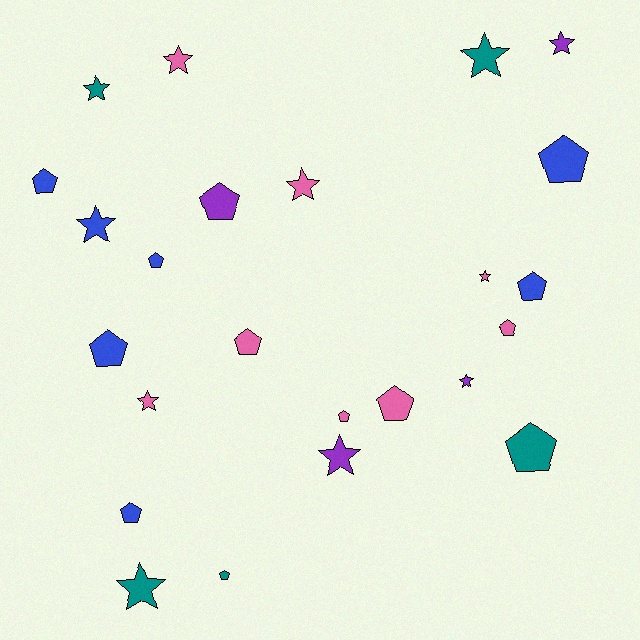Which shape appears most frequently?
Pentagon, with 13 objects.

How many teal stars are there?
There are 3 teal stars.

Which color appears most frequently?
Pink, with 8 objects.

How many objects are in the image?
There are 24 objects.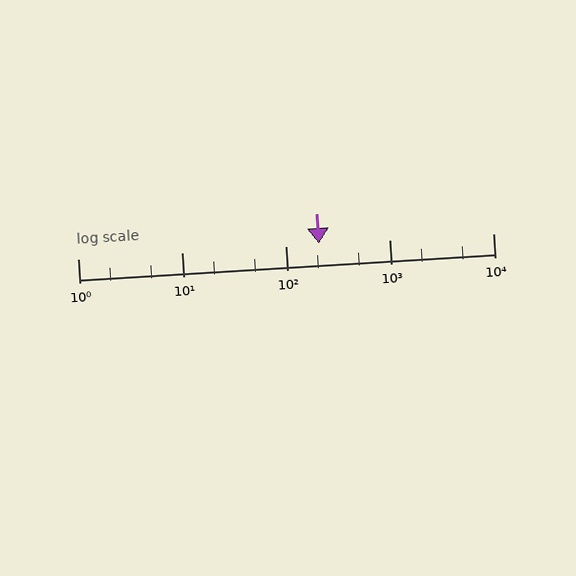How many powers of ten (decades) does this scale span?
The scale spans 4 decades, from 1 to 10000.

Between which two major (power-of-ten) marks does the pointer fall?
The pointer is between 100 and 1000.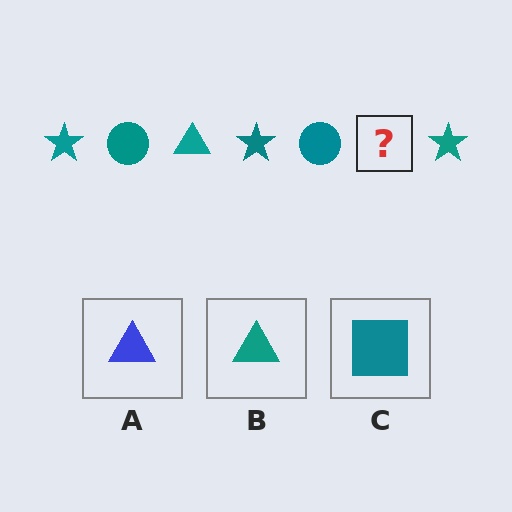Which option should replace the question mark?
Option B.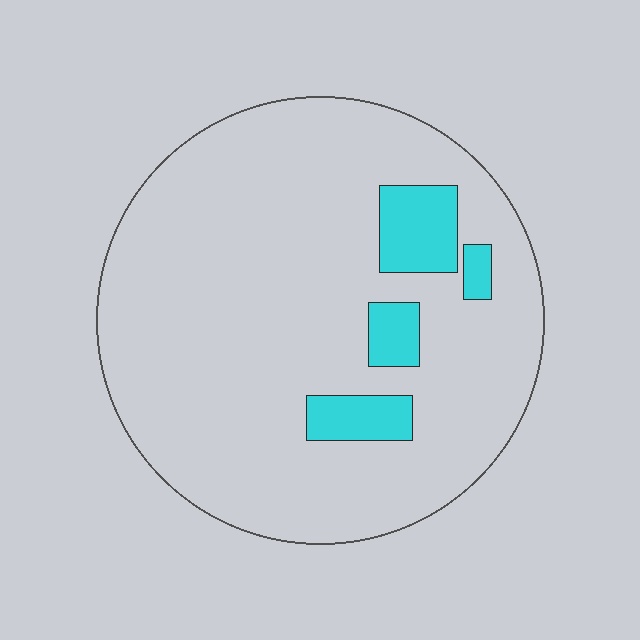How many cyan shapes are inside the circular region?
4.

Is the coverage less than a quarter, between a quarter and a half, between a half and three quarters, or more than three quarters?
Less than a quarter.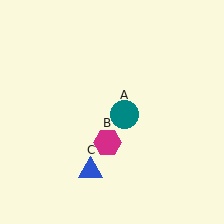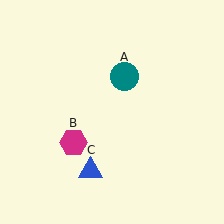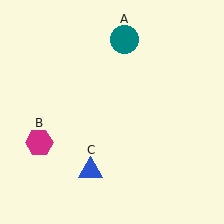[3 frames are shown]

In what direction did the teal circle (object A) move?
The teal circle (object A) moved up.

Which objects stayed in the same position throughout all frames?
Blue triangle (object C) remained stationary.